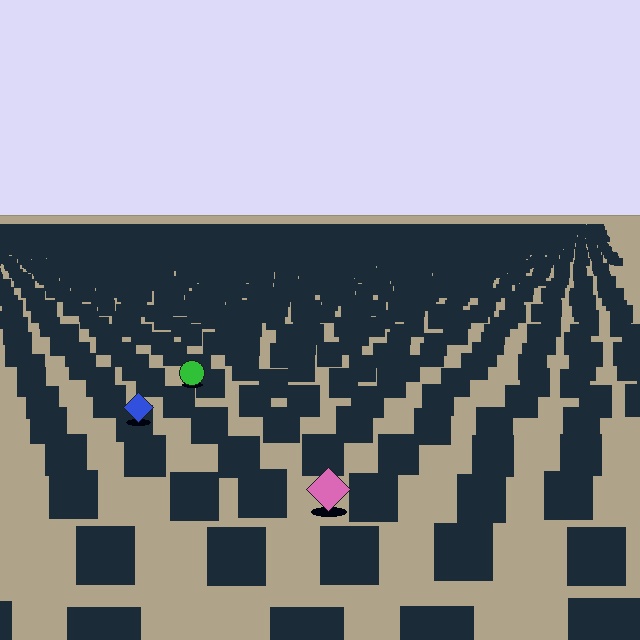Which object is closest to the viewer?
The pink diamond is closest. The texture marks near it are larger and more spread out.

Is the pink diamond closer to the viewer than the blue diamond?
Yes. The pink diamond is closer — you can tell from the texture gradient: the ground texture is coarser near it.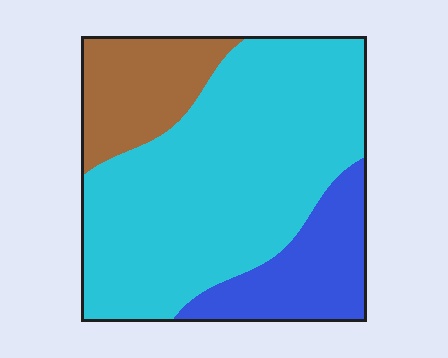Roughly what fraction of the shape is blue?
Blue takes up less than a quarter of the shape.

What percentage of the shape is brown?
Brown takes up about one sixth (1/6) of the shape.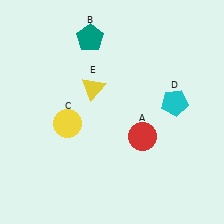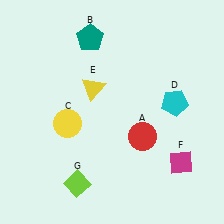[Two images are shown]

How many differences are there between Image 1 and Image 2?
There are 2 differences between the two images.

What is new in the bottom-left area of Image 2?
A lime diamond (G) was added in the bottom-left area of Image 2.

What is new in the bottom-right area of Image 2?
A magenta diamond (F) was added in the bottom-right area of Image 2.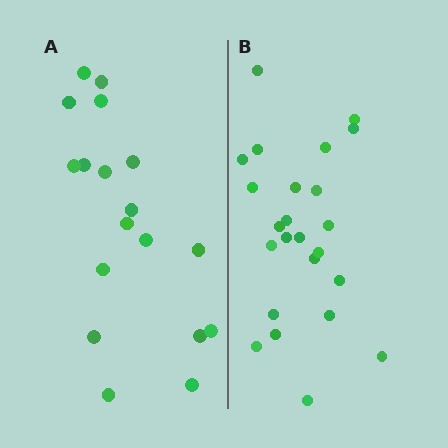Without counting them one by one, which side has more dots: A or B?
Region B (the right region) has more dots.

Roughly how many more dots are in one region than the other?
Region B has about 6 more dots than region A.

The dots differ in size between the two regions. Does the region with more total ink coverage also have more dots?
No. Region A has more total ink coverage because its dots are larger, but region B actually contains more individual dots. Total area can be misleading — the number of items is what matters here.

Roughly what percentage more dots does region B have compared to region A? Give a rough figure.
About 35% more.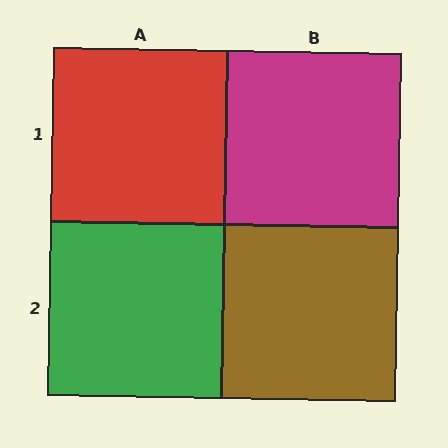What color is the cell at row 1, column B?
Magenta.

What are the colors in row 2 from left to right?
Green, brown.